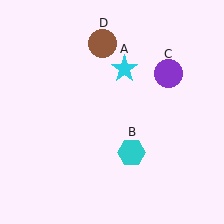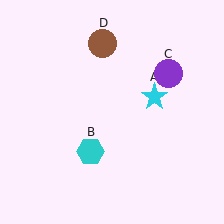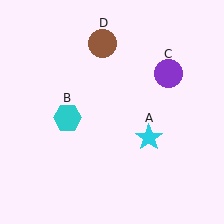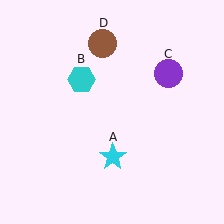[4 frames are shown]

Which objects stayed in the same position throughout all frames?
Purple circle (object C) and brown circle (object D) remained stationary.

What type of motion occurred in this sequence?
The cyan star (object A), cyan hexagon (object B) rotated clockwise around the center of the scene.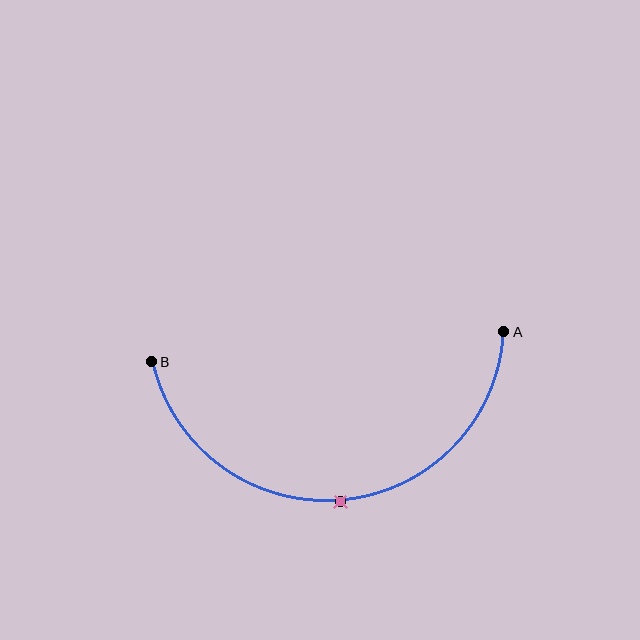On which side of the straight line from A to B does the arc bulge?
The arc bulges below the straight line connecting A and B.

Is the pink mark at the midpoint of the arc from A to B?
Yes. The pink mark lies on the arc at equal arc-length from both A and B — it is the arc midpoint.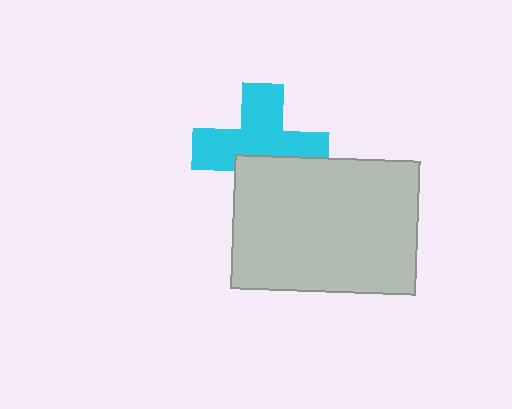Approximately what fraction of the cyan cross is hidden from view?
Roughly 36% of the cyan cross is hidden behind the light gray rectangle.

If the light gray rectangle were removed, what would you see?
You would see the complete cyan cross.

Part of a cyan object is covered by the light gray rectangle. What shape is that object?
It is a cross.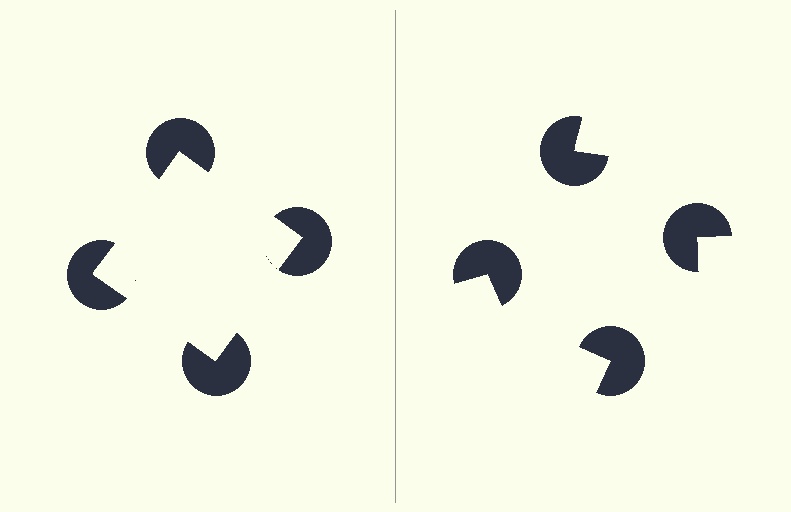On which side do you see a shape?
An illusory square appears on the left side. On the right side the wedge cuts are rotated, so no coherent shape forms.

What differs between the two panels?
The pac-man discs are positioned identically on both sides; only the wedge orientations differ. On the left they align to a square; on the right they are misaligned.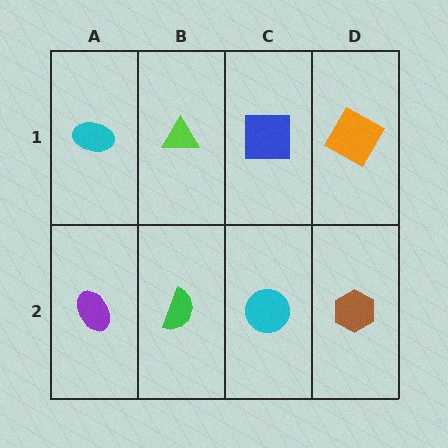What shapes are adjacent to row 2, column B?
A lime triangle (row 1, column B), a purple ellipse (row 2, column A), a cyan circle (row 2, column C).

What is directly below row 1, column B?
A green semicircle.